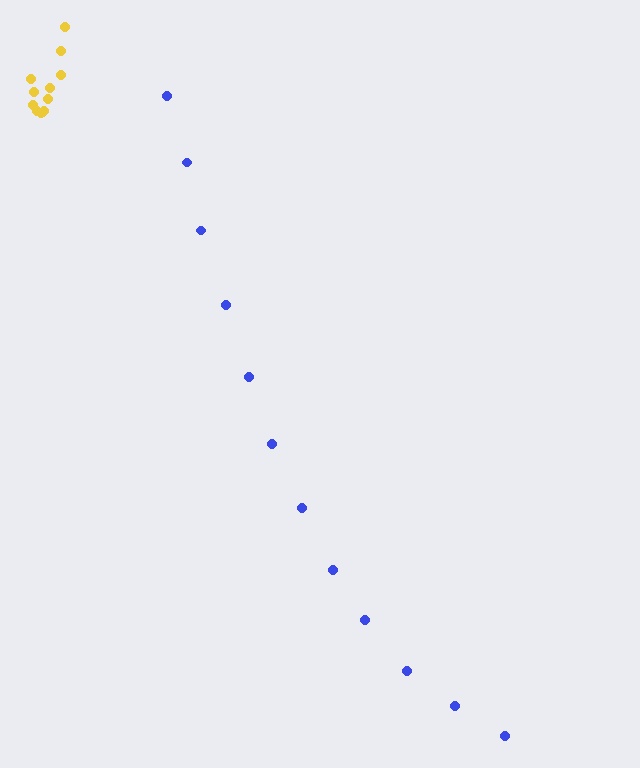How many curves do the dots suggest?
There are 2 distinct paths.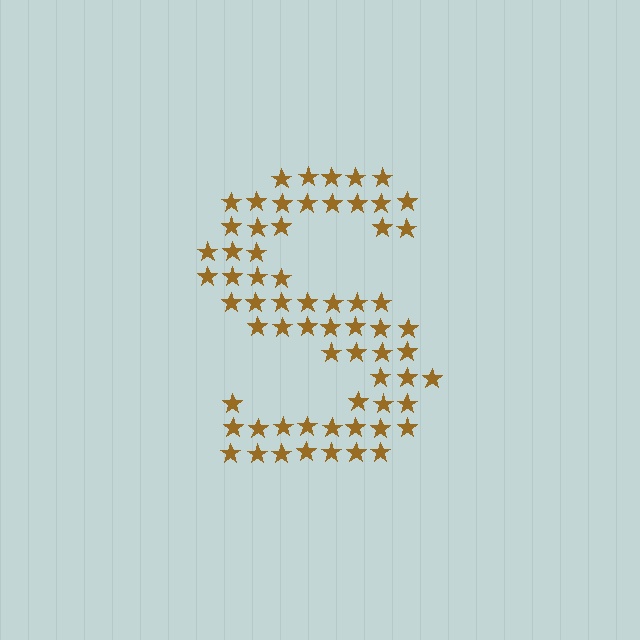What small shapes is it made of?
It is made of small stars.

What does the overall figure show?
The overall figure shows the letter S.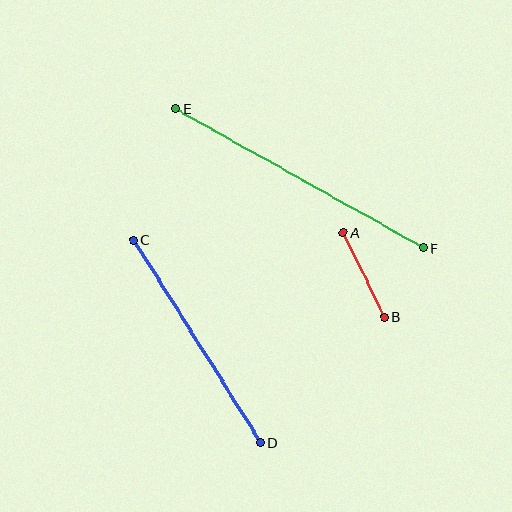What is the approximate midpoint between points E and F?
The midpoint is at approximately (300, 178) pixels.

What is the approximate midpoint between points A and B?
The midpoint is at approximately (364, 275) pixels.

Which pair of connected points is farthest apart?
Points E and F are farthest apart.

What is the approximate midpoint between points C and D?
The midpoint is at approximately (197, 341) pixels.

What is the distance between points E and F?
The distance is approximately 284 pixels.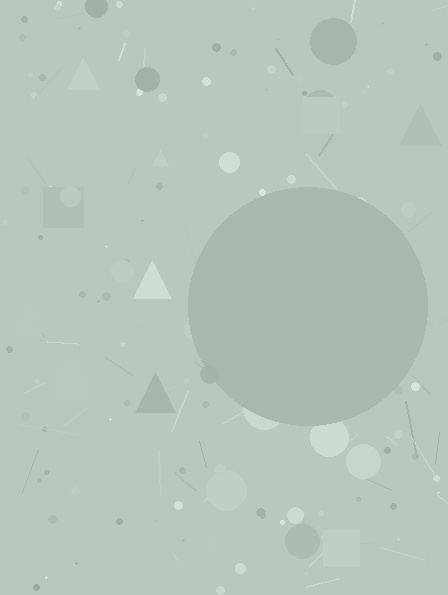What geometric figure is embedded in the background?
A circle is embedded in the background.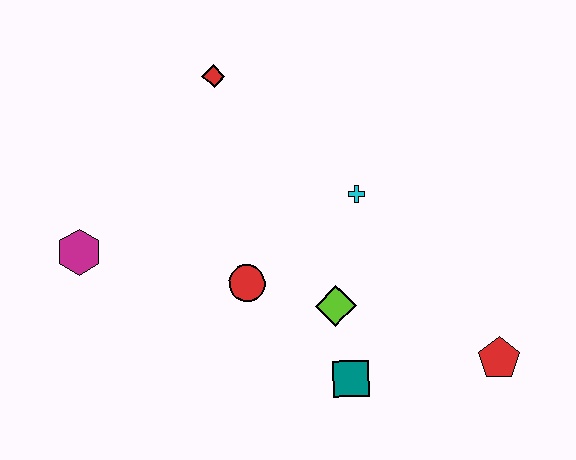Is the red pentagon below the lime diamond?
Yes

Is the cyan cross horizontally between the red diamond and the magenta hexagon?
No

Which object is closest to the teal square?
The lime diamond is closest to the teal square.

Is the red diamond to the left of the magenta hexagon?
No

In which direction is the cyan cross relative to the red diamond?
The cyan cross is to the right of the red diamond.